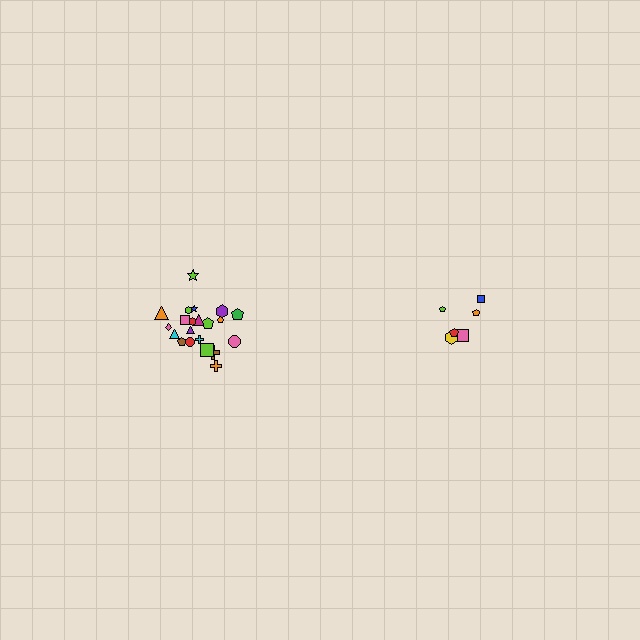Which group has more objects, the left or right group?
The left group.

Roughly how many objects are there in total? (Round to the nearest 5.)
Roughly 30 objects in total.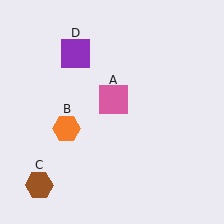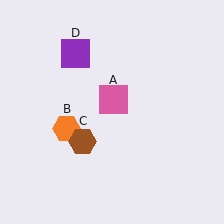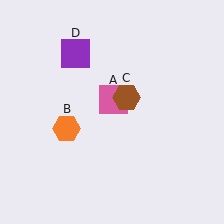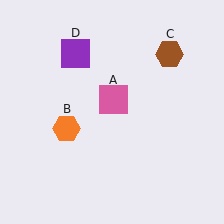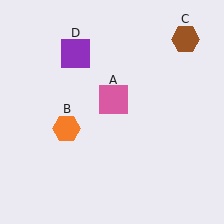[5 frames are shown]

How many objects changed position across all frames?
1 object changed position: brown hexagon (object C).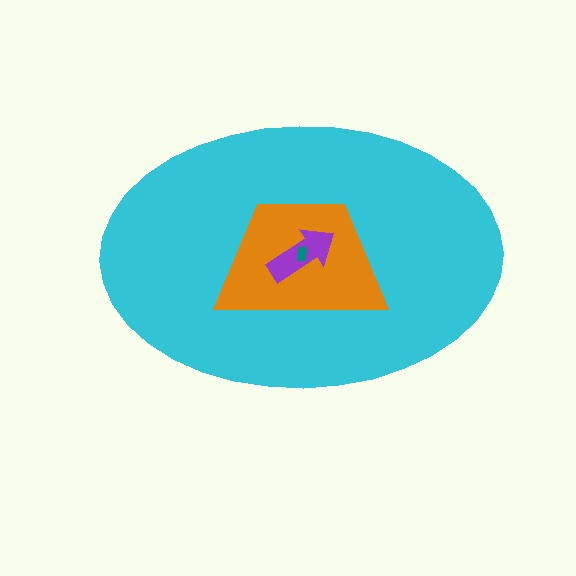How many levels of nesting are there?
4.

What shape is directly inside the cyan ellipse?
The orange trapezoid.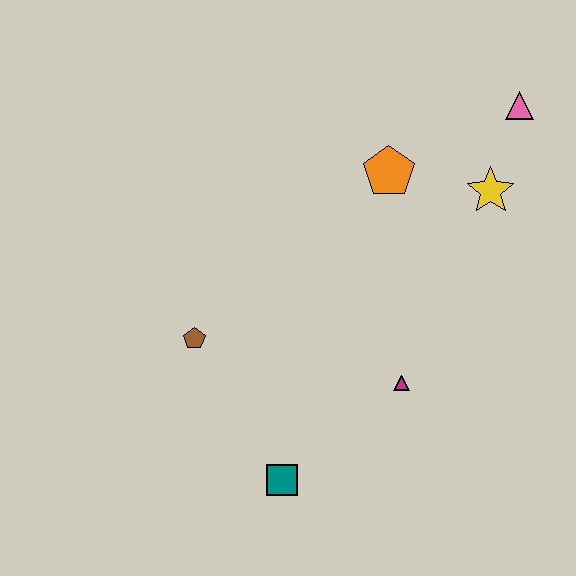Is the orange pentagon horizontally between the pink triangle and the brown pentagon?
Yes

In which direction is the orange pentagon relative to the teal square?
The orange pentagon is above the teal square.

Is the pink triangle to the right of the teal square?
Yes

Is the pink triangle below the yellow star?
No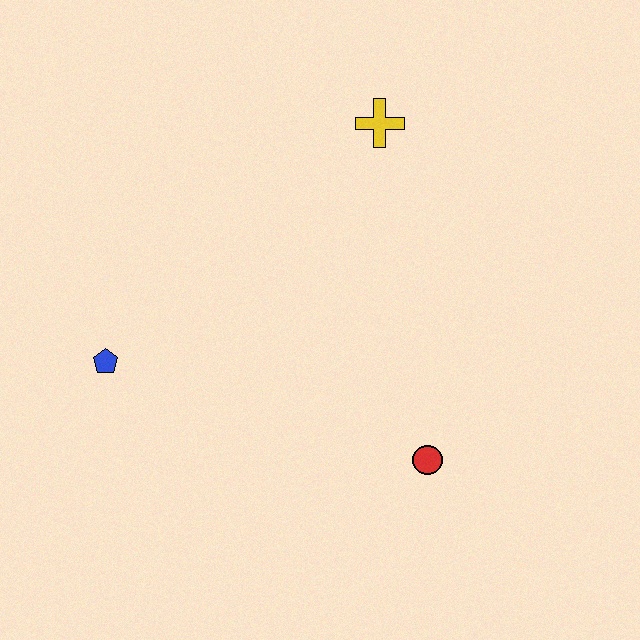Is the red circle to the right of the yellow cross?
Yes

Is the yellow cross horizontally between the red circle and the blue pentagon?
Yes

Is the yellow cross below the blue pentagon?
No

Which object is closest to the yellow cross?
The red circle is closest to the yellow cross.